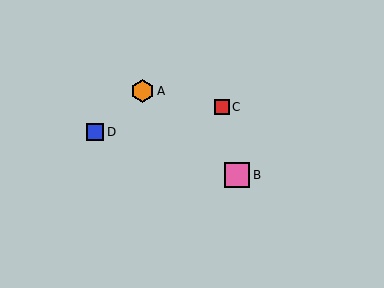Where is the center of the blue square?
The center of the blue square is at (95, 132).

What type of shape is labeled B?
Shape B is a pink square.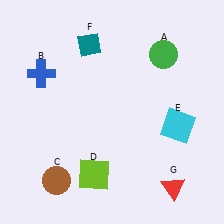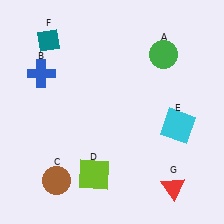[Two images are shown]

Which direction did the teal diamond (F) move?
The teal diamond (F) moved left.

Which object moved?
The teal diamond (F) moved left.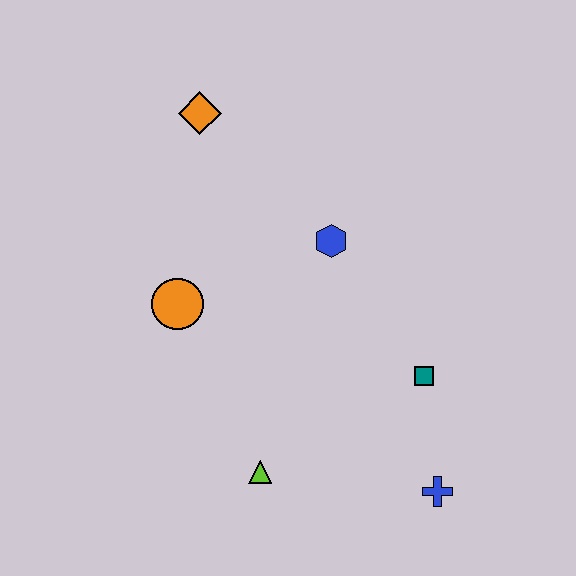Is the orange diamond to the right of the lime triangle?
No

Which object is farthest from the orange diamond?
The blue cross is farthest from the orange diamond.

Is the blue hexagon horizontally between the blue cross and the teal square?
No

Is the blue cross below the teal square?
Yes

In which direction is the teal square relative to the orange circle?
The teal square is to the right of the orange circle.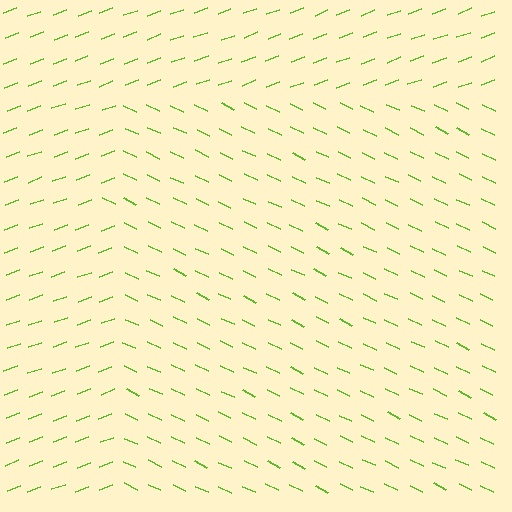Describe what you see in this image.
The image is filled with small lime line segments. A rectangle region in the image has lines oriented differently from the surrounding lines, creating a visible texture boundary.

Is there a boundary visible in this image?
Yes, there is a texture boundary formed by a change in line orientation.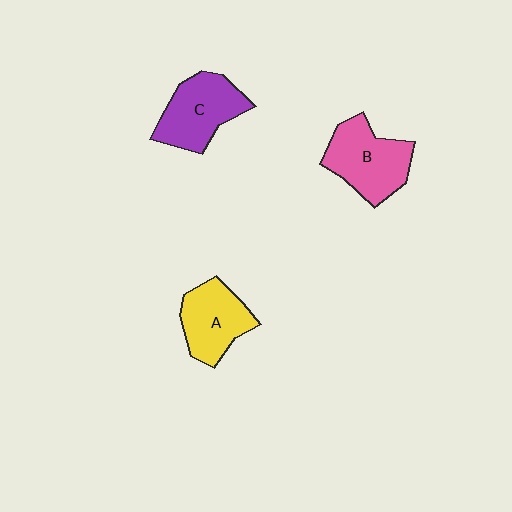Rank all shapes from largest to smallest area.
From largest to smallest: B (pink), C (purple), A (yellow).